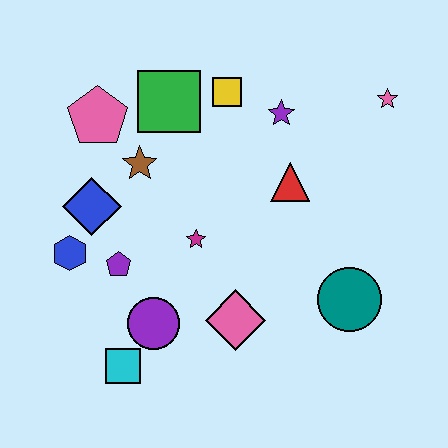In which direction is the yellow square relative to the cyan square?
The yellow square is above the cyan square.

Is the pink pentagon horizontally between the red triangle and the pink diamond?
No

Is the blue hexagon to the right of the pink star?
No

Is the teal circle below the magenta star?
Yes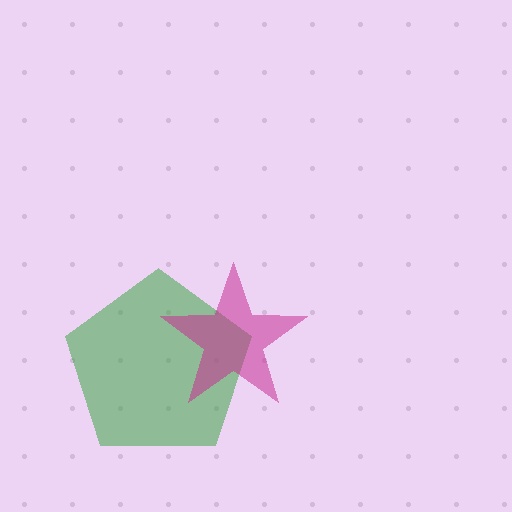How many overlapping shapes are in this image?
There are 2 overlapping shapes in the image.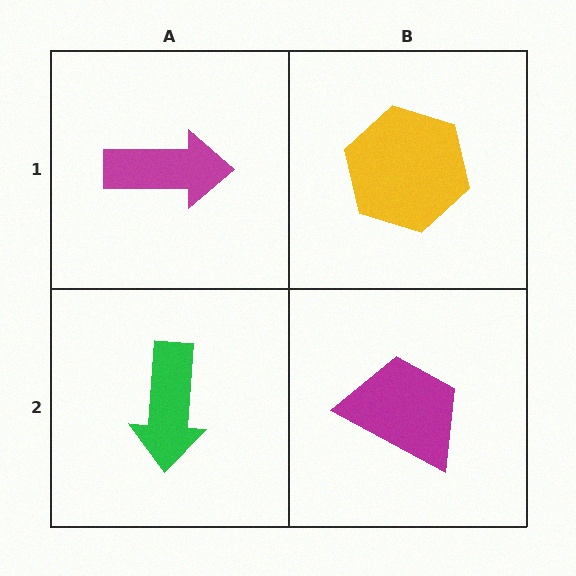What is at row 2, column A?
A green arrow.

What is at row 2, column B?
A magenta trapezoid.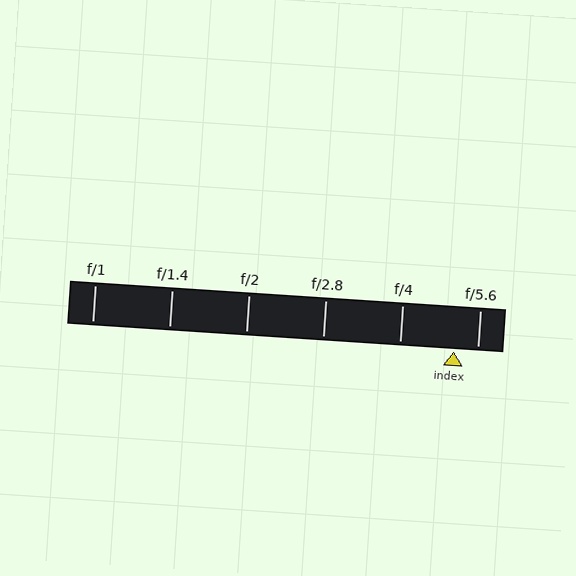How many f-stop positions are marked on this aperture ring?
There are 6 f-stop positions marked.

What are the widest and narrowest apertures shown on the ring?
The widest aperture shown is f/1 and the narrowest is f/5.6.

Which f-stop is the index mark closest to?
The index mark is closest to f/5.6.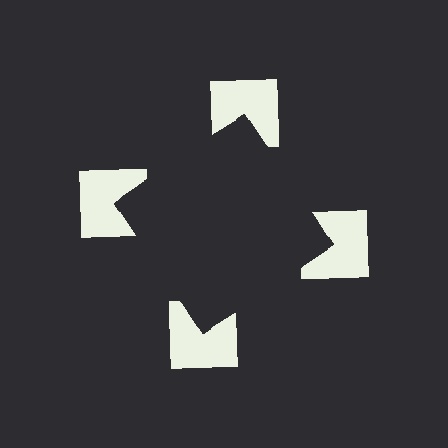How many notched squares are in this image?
There are 4 — one at each vertex of the illusory square.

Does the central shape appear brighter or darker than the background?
It typically appears slightly darker than the background, even though no actual brightness change is drawn.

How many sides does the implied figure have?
4 sides.